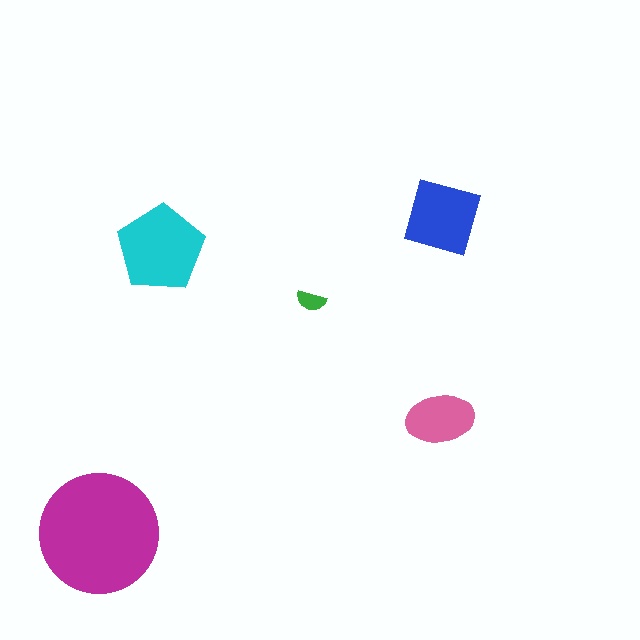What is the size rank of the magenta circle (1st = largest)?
1st.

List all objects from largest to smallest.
The magenta circle, the cyan pentagon, the blue diamond, the pink ellipse, the green semicircle.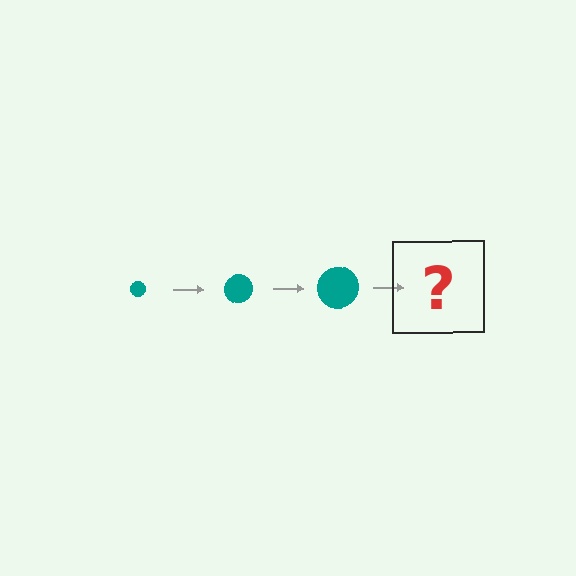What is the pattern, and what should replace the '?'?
The pattern is that the circle gets progressively larger each step. The '?' should be a teal circle, larger than the previous one.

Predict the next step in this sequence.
The next step is a teal circle, larger than the previous one.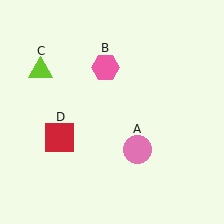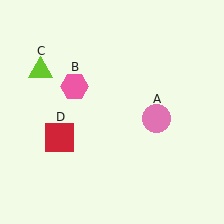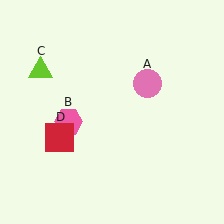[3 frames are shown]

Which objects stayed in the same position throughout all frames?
Lime triangle (object C) and red square (object D) remained stationary.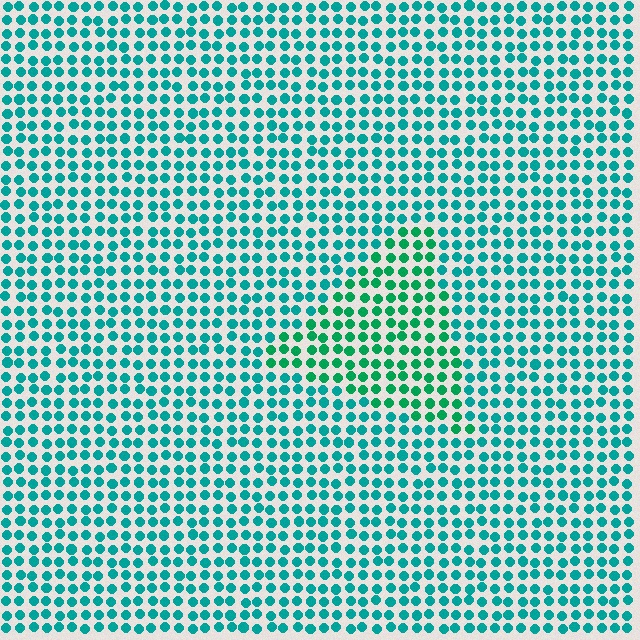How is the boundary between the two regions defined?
The boundary is defined purely by a slight shift in hue (about 26 degrees). Spacing, size, and orientation are identical on both sides.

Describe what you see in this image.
The image is filled with small teal elements in a uniform arrangement. A triangle-shaped region is visible where the elements are tinted to a slightly different hue, forming a subtle color boundary.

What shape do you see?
I see a triangle.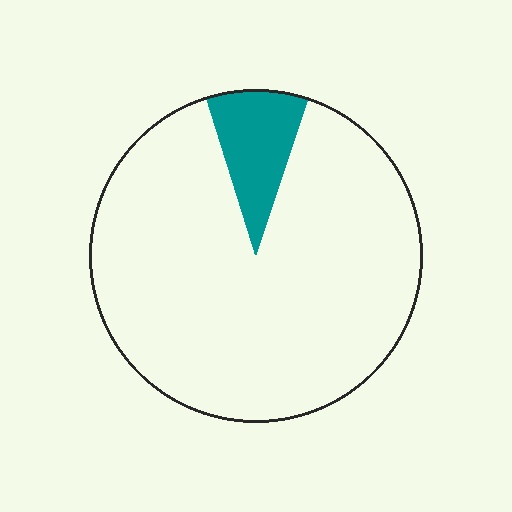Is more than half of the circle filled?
No.